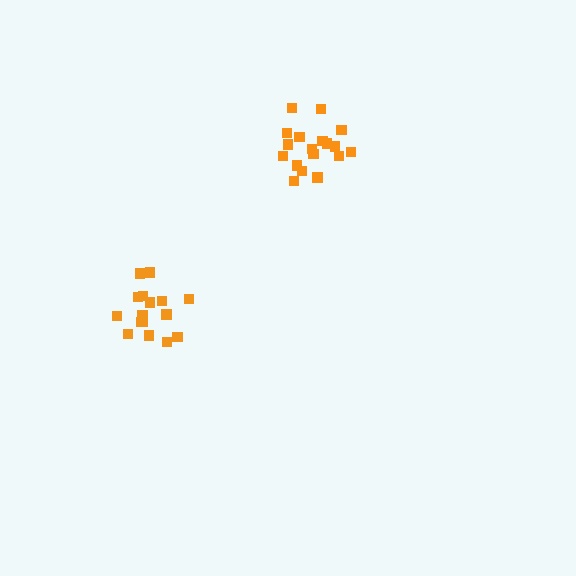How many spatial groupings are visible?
There are 2 spatial groupings.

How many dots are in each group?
Group 1: 16 dots, Group 2: 19 dots (35 total).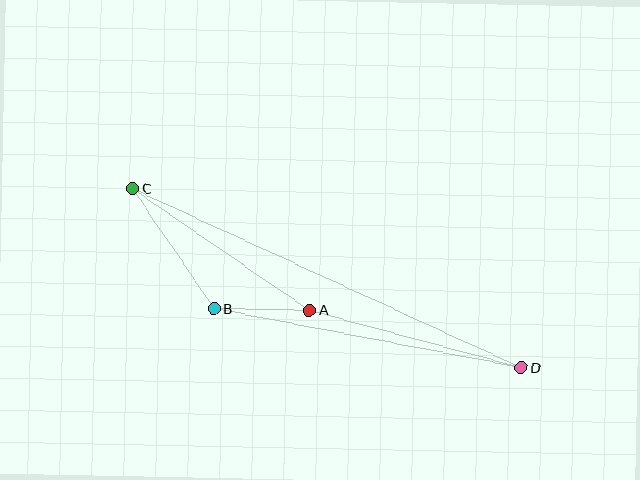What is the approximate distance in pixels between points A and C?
The distance between A and C is approximately 214 pixels.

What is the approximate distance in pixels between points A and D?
The distance between A and D is approximately 220 pixels.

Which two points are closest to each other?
Points A and B are closest to each other.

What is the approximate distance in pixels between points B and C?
The distance between B and C is approximately 145 pixels.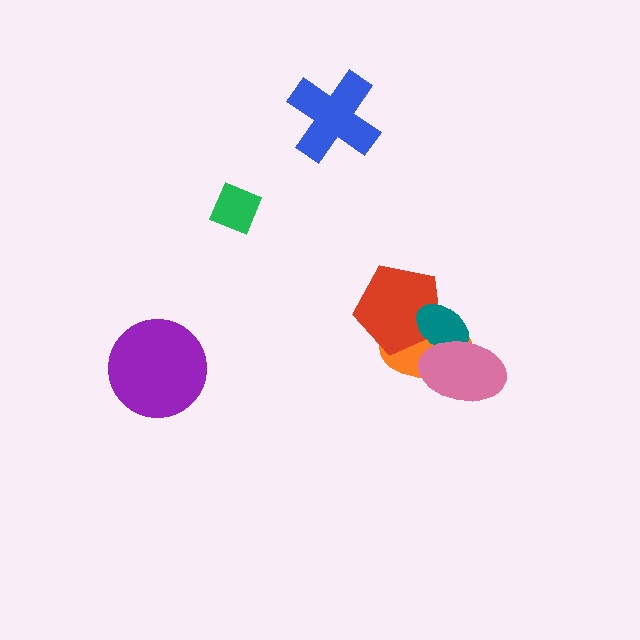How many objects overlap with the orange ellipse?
3 objects overlap with the orange ellipse.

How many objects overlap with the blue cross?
0 objects overlap with the blue cross.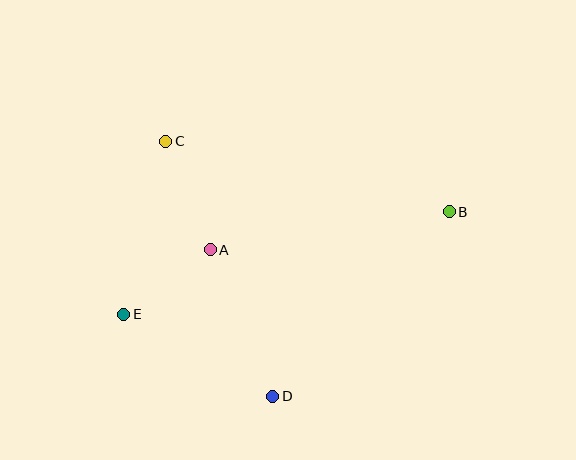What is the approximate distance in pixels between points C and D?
The distance between C and D is approximately 277 pixels.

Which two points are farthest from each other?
Points B and E are farthest from each other.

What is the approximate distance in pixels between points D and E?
The distance between D and E is approximately 170 pixels.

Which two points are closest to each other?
Points A and E are closest to each other.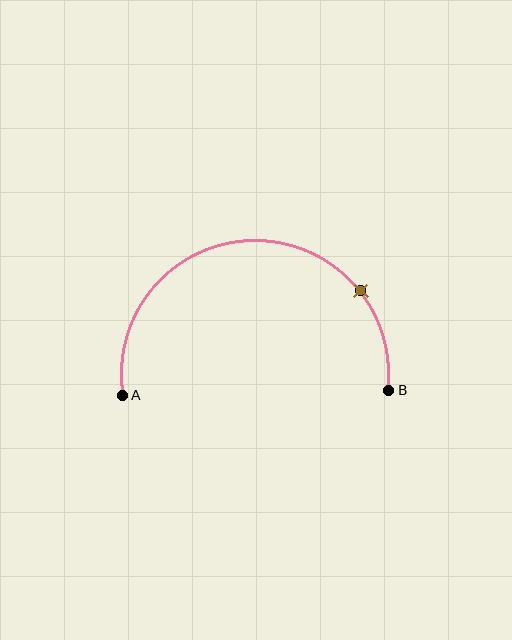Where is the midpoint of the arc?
The arc midpoint is the point on the curve farthest from the straight line joining A and B. It sits above that line.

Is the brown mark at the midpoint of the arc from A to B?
No. The brown mark lies on the arc but is closer to endpoint B. The arc midpoint would be at the point on the curve equidistant along the arc from both A and B.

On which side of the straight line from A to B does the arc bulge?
The arc bulges above the straight line connecting A and B.